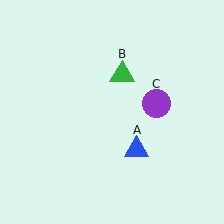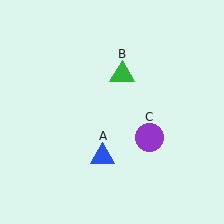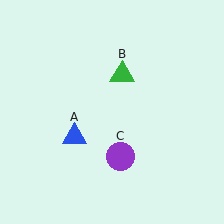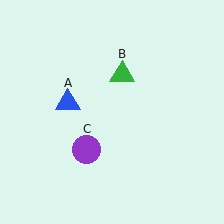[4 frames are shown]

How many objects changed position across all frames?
2 objects changed position: blue triangle (object A), purple circle (object C).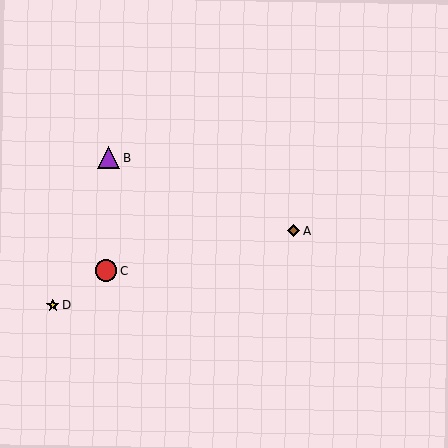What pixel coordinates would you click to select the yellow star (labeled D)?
Click at (52, 305) to select the yellow star D.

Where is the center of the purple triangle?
The center of the purple triangle is at (108, 158).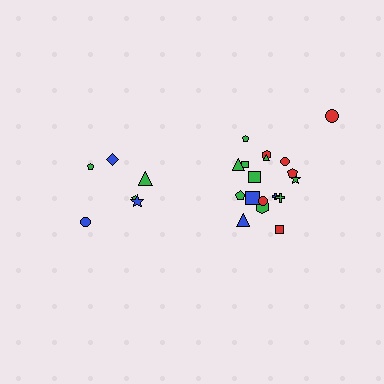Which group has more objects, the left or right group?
The right group.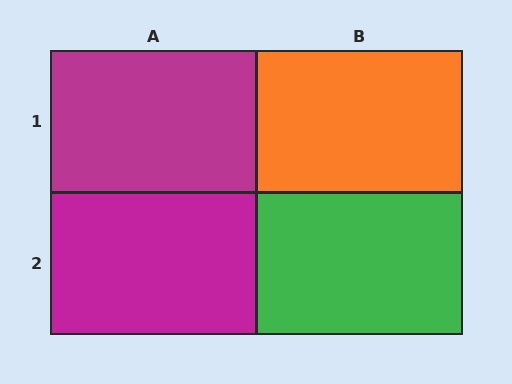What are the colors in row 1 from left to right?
Magenta, orange.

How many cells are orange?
1 cell is orange.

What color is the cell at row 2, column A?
Magenta.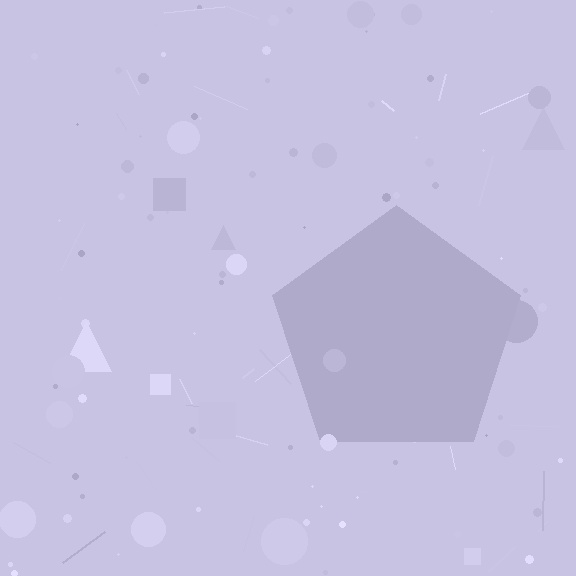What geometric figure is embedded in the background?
A pentagon is embedded in the background.